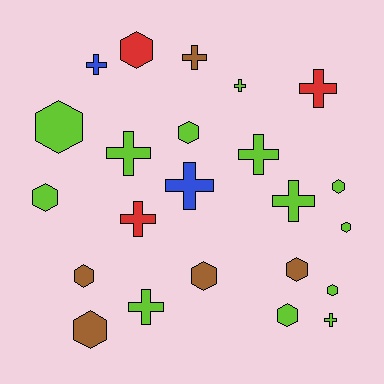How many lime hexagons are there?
There are 7 lime hexagons.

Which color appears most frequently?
Lime, with 13 objects.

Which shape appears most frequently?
Hexagon, with 12 objects.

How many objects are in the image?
There are 23 objects.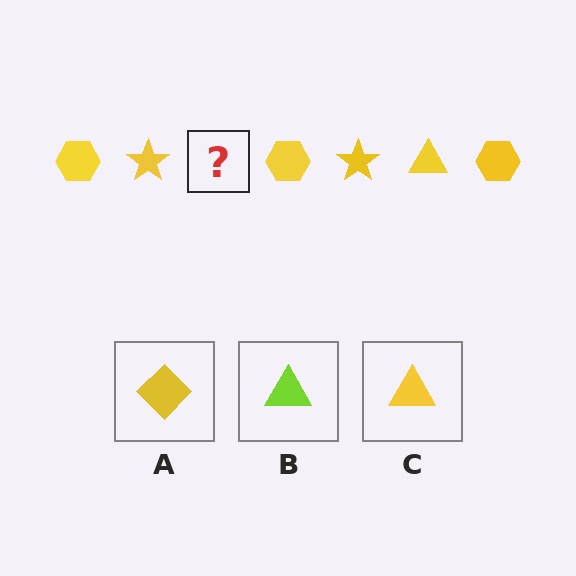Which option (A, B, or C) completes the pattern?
C.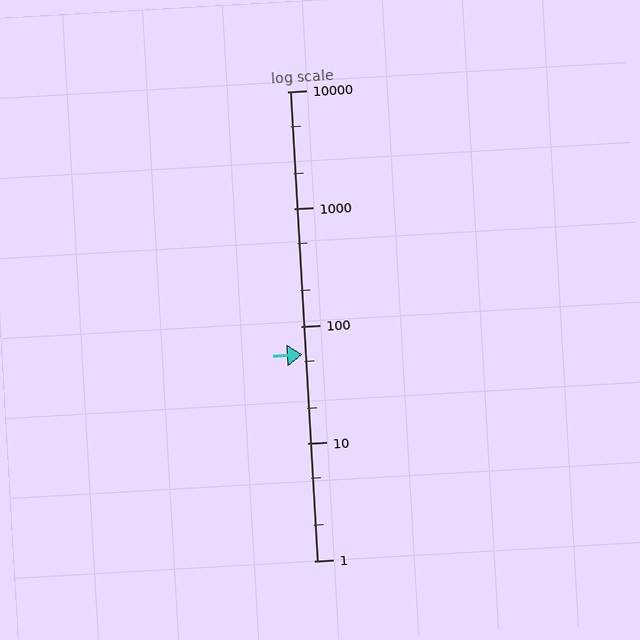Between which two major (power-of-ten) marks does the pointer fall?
The pointer is between 10 and 100.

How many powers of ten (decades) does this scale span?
The scale spans 4 decades, from 1 to 10000.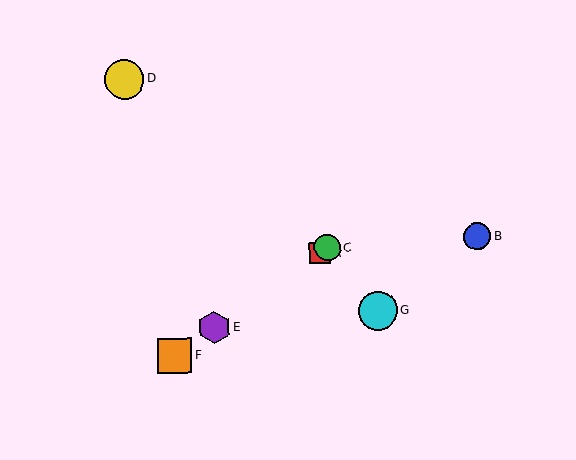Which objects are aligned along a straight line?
Objects A, C, E, F are aligned along a straight line.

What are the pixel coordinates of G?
Object G is at (378, 311).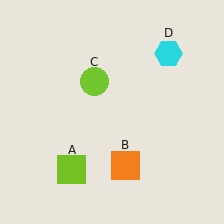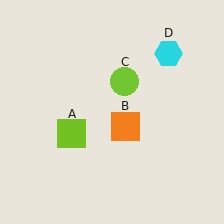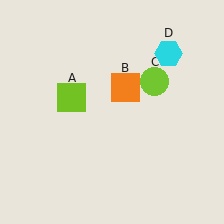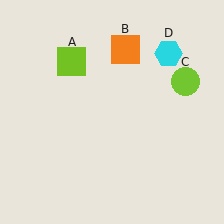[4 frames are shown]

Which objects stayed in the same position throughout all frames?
Cyan hexagon (object D) remained stationary.